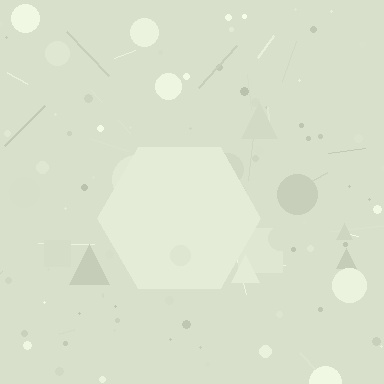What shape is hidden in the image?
A hexagon is hidden in the image.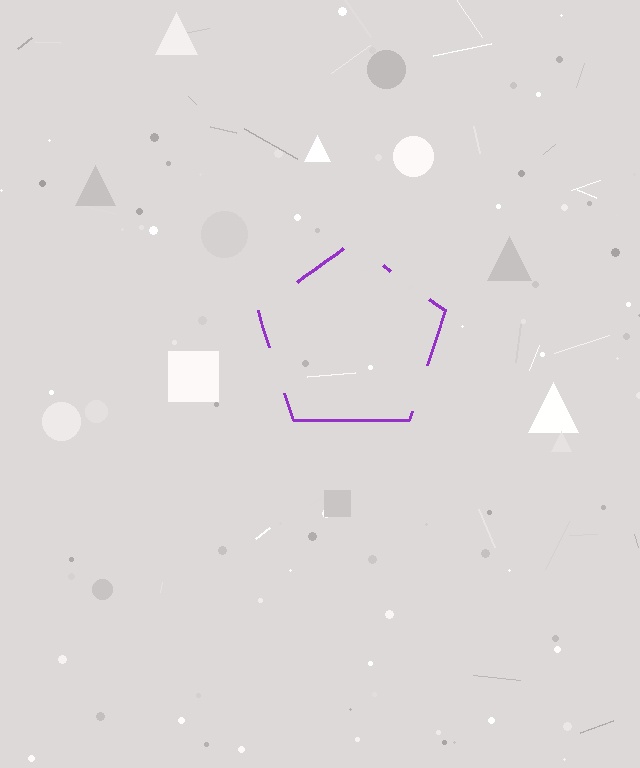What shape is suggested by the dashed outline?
The dashed outline suggests a pentagon.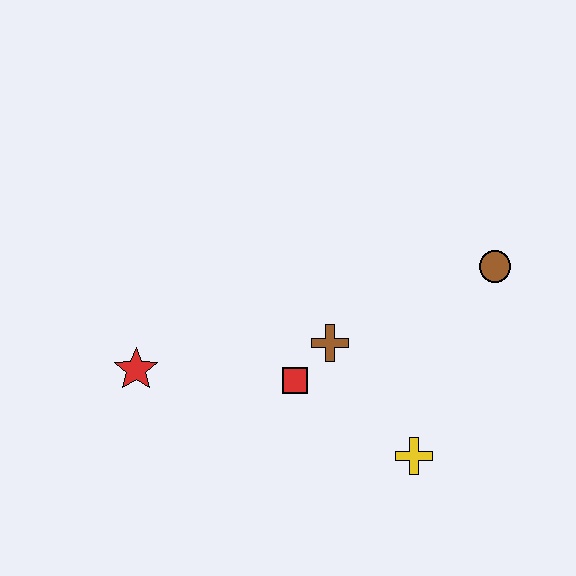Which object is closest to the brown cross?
The red square is closest to the brown cross.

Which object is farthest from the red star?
The brown circle is farthest from the red star.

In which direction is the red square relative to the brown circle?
The red square is to the left of the brown circle.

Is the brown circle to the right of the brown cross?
Yes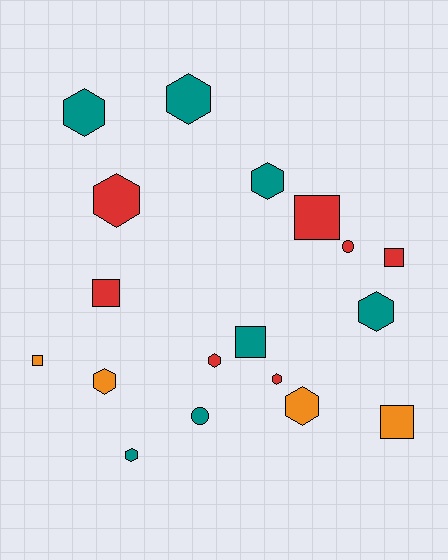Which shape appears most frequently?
Hexagon, with 10 objects.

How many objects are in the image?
There are 18 objects.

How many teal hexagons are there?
There are 5 teal hexagons.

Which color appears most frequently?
Red, with 7 objects.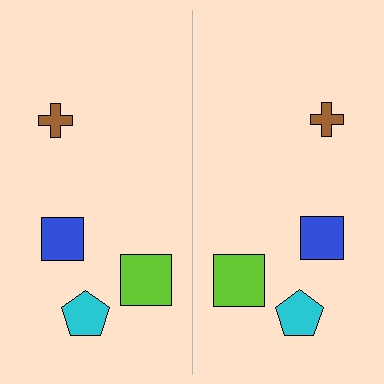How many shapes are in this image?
There are 8 shapes in this image.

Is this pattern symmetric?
Yes, this pattern has bilateral (reflection) symmetry.